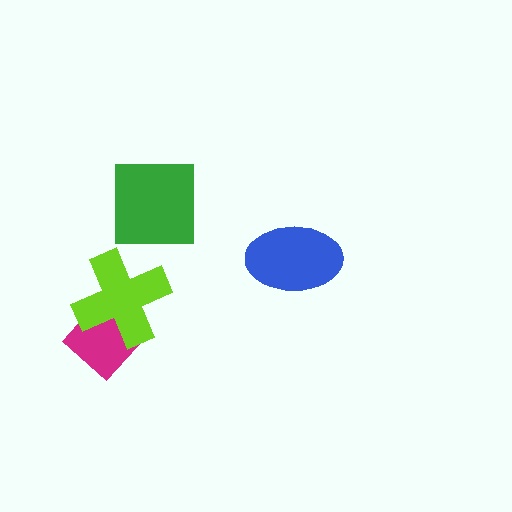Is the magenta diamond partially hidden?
Yes, it is partially covered by another shape.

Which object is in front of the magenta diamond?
The lime cross is in front of the magenta diamond.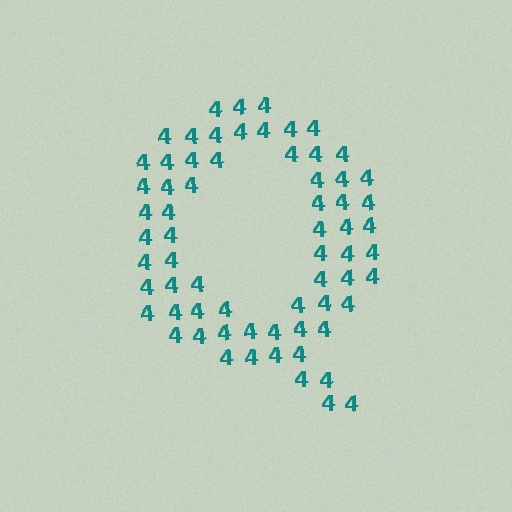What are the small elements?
The small elements are digit 4's.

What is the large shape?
The large shape is the letter Q.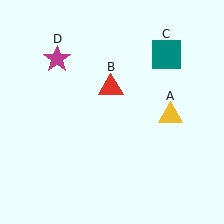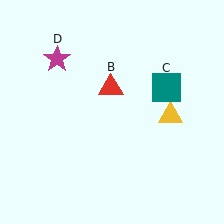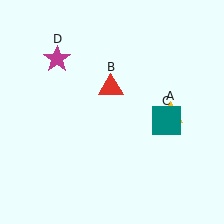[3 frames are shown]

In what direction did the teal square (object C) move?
The teal square (object C) moved down.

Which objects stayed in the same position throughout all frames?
Yellow triangle (object A) and red triangle (object B) and magenta star (object D) remained stationary.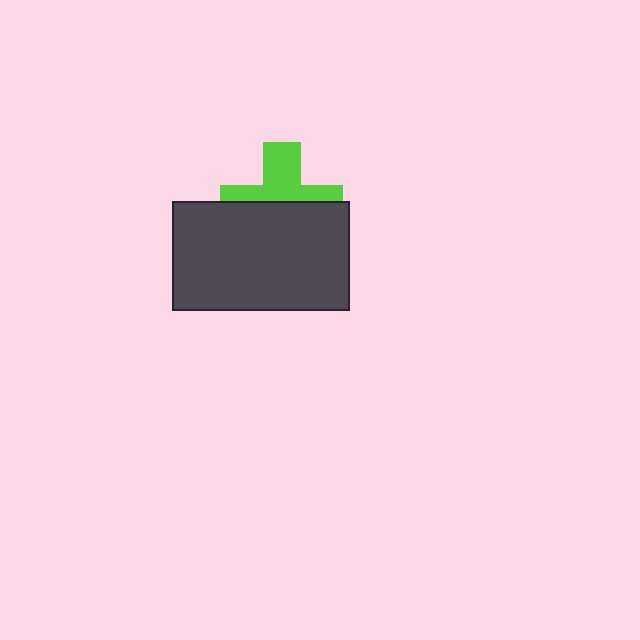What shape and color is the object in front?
The object in front is a dark gray rectangle.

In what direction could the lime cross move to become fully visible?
The lime cross could move up. That would shift it out from behind the dark gray rectangle entirely.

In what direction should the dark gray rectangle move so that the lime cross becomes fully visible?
The dark gray rectangle should move down. That is the shortest direction to clear the overlap and leave the lime cross fully visible.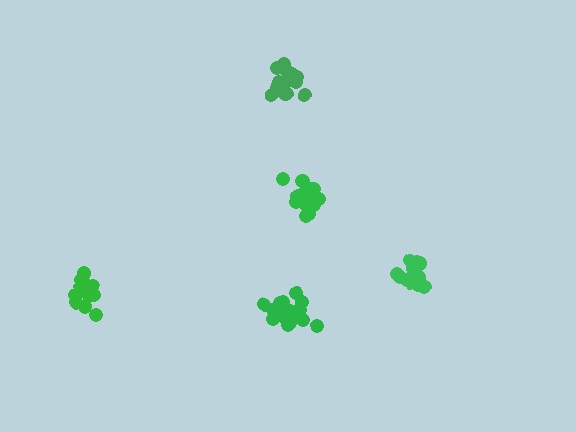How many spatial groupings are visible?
There are 5 spatial groupings.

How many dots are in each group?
Group 1: 20 dots, Group 2: 16 dots, Group 3: 16 dots, Group 4: 15 dots, Group 5: 20 dots (87 total).